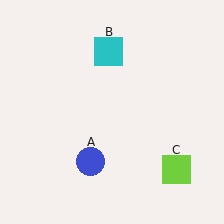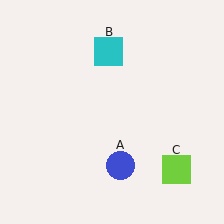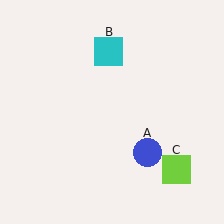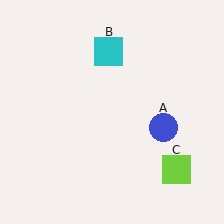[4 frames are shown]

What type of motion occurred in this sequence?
The blue circle (object A) rotated counterclockwise around the center of the scene.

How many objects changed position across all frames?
1 object changed position: blue circle (object A).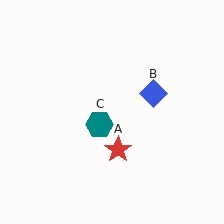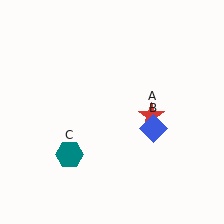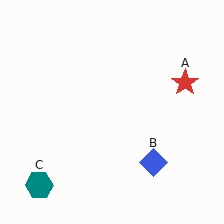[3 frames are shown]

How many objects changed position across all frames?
3 objects changed position: red star (object A), blue diamond (object B), teal hexagon (object C).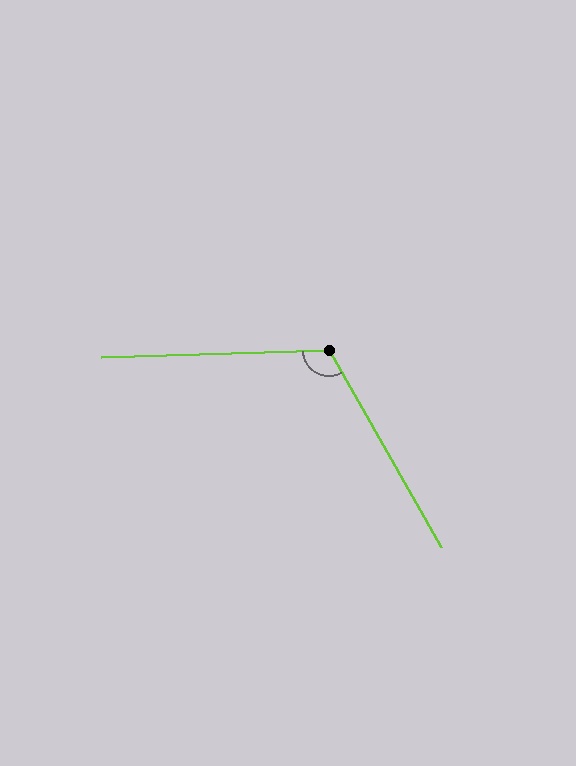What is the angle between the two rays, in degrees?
Approximately 118 degrees.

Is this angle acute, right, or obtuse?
It is obtuse.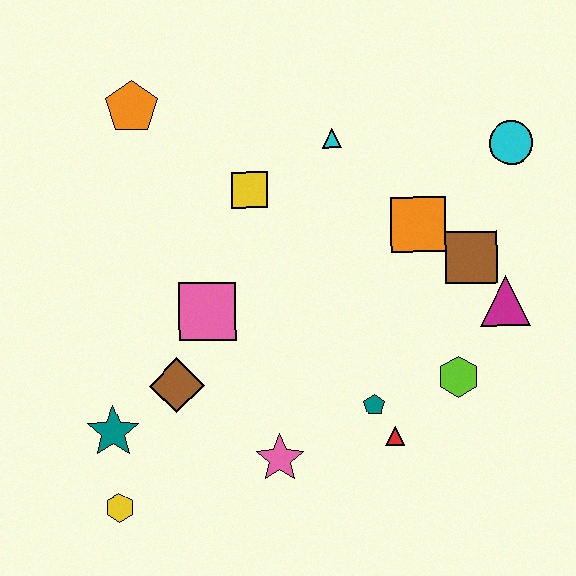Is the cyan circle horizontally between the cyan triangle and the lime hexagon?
No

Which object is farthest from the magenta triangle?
The yellow hexagon is farthest from the magenta triangle.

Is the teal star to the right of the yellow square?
No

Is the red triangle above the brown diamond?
No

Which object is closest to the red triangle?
The teal pentagon is closest to the red triangle.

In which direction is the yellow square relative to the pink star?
The yellow square is above the pink star.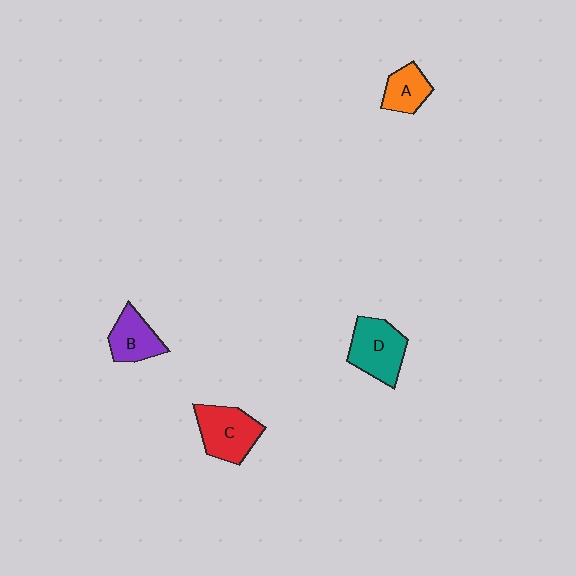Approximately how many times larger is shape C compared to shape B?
Approximately 1.3 times.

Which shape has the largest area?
Shape D (teal).